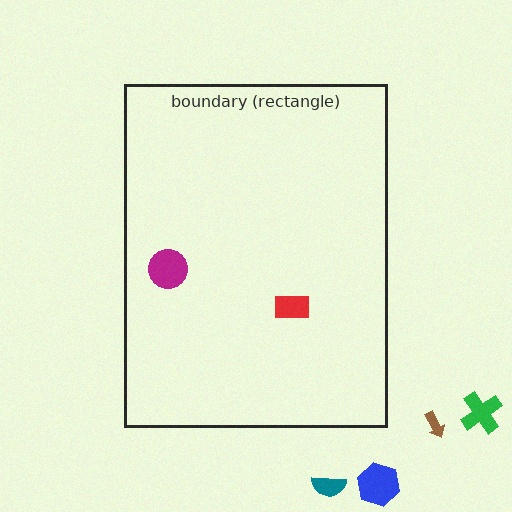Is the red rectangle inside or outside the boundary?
Inside.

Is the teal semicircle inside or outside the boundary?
Outside.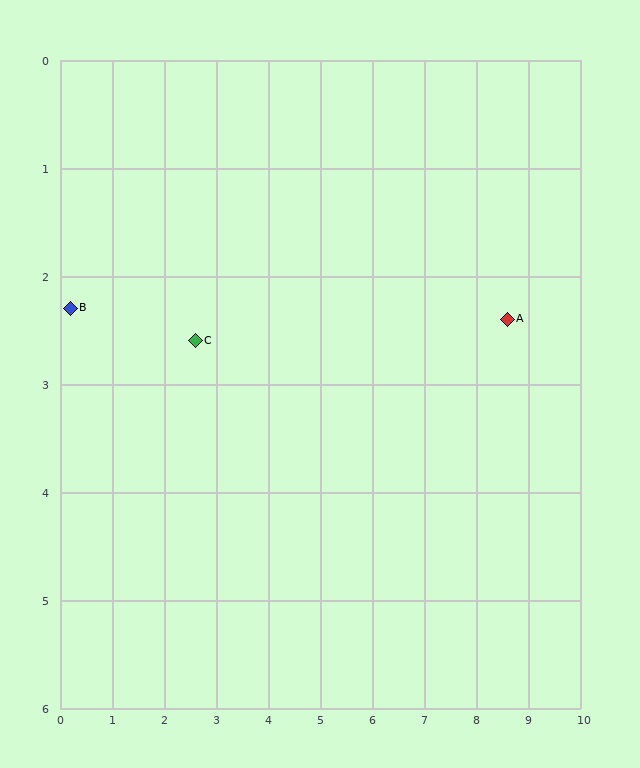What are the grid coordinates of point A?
Point A is at approximately (8.6, 2.4).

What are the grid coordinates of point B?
Point B is at approximately (0.2, 2.3).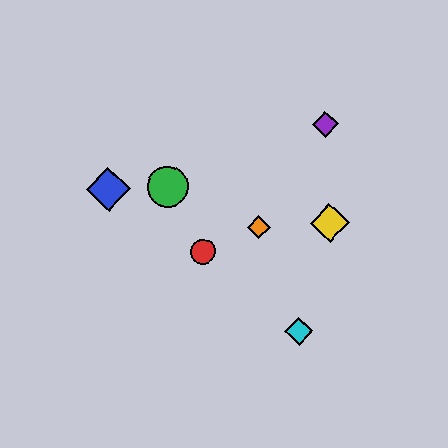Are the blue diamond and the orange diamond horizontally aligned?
No, the blue diamond is at y≈189 and the orange diamond is at y≈227.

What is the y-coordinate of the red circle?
The red circle is at y≈252.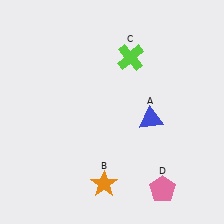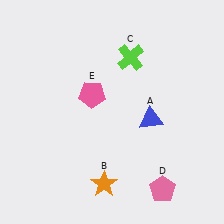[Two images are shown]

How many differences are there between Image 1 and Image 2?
There is 1 difference between the two images.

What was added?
A pink pentagon (E) was added in Image 2.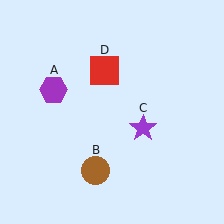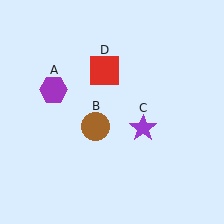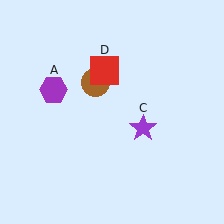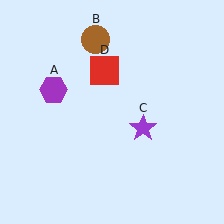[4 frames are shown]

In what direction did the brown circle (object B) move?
The brown circle (object B) moved up.